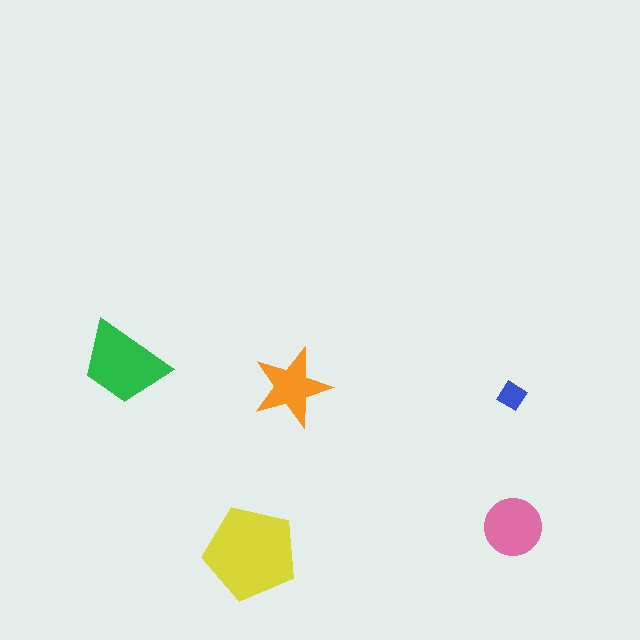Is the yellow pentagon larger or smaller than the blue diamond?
Larger.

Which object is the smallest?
The blue diamond.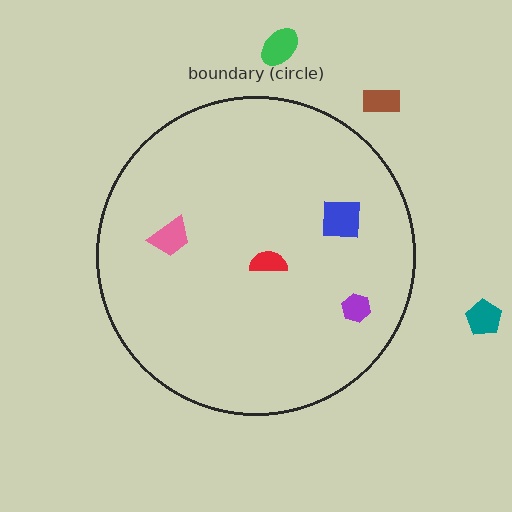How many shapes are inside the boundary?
4 inside, 3 outside.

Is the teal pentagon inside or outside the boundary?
Outside.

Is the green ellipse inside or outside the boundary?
Outside.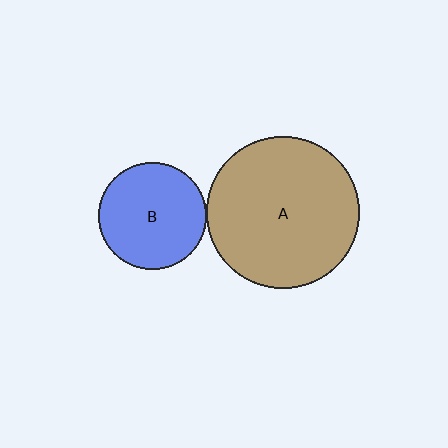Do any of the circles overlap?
No, none of the circles overlap.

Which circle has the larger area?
Circle A (brown).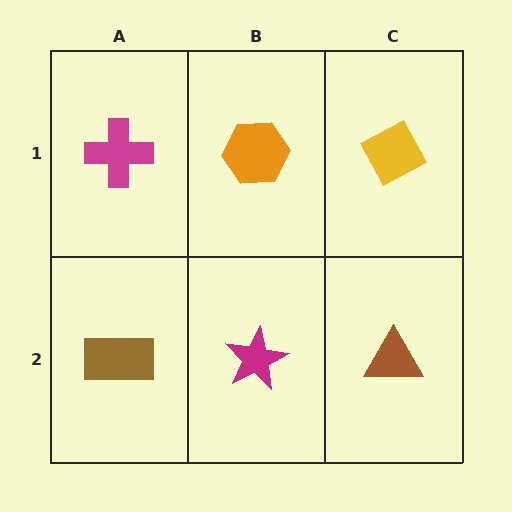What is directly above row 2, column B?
An orange hexagon.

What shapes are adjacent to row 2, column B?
An orange hexagon (row 1, column B), a brown rectangle (row 2, column A), a brown triangle (row 2, column C).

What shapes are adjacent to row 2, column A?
A magenta cross (row 1, column A), a magenta star (row 2, column B).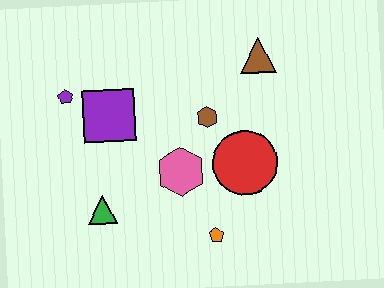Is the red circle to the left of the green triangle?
No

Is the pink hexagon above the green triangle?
Yes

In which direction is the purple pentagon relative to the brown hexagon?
The purple pentagon is to the left of the brown hexagon.